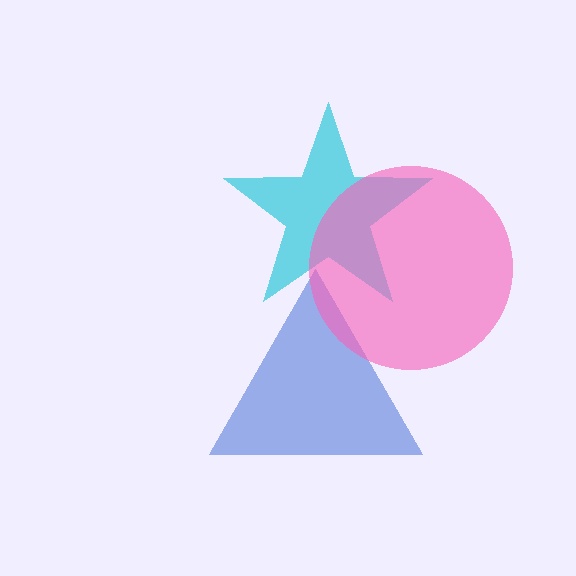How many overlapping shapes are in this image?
There are 3 overlapping shapes in the image.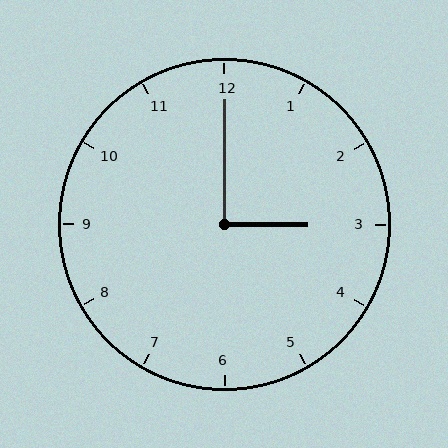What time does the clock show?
3:00.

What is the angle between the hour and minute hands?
Approximately 90 degrees.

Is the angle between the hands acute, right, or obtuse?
It is right.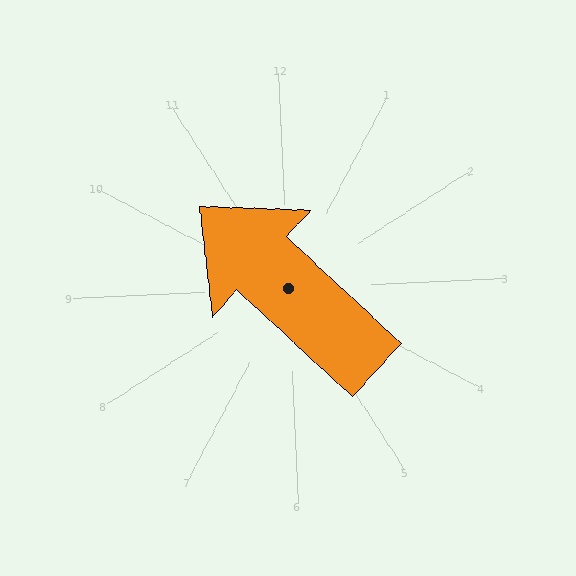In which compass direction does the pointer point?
Northwest.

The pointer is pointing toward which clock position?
Roughly 11 o'clock.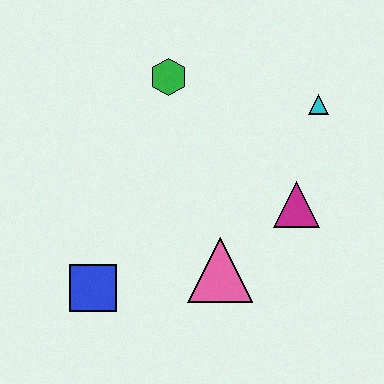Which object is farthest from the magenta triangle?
The blue square is farthest from the magenta triangle.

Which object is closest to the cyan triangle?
The magenta triangle is closest to the cyan triangle.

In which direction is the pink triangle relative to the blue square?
The pink triangle is to the right of the blue square.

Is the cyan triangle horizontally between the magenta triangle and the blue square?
No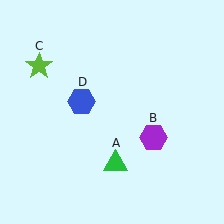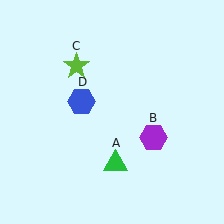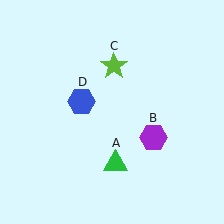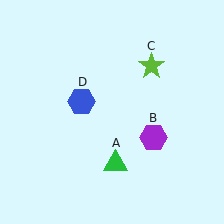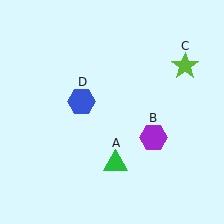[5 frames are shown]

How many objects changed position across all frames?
1 object changed position: lime star (object C).